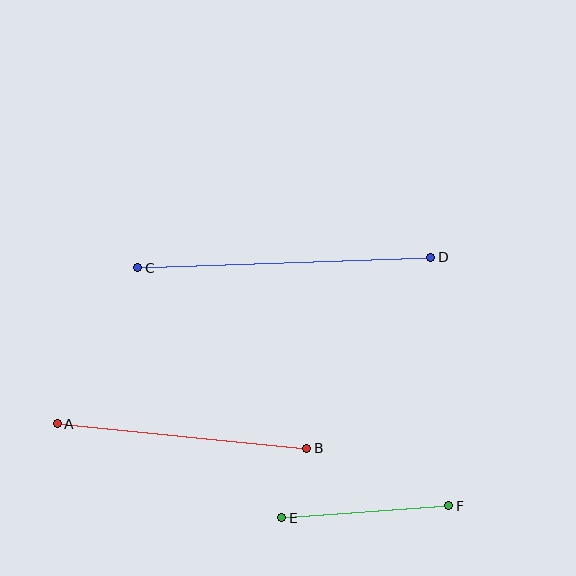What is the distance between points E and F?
The distance is approximately 167 pixels.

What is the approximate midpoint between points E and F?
The midpoint is at approximately (365, 512) pixels.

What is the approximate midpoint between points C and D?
The midpoint is at approximately (284, 262) pixels.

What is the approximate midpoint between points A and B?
The midpoint is at approximately (182, 436) pixels.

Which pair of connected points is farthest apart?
Points C and D are farthest apart.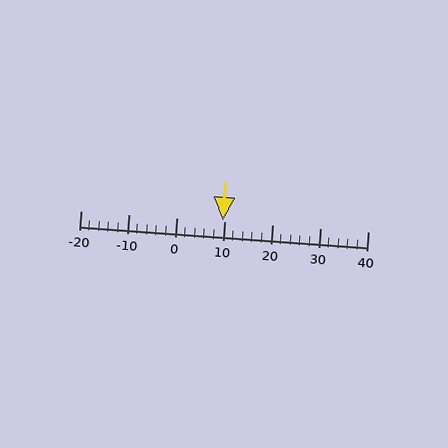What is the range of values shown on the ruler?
The ruler shows values from -20 to 40.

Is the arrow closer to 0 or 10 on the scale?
The arrow is closer to 10.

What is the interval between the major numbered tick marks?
The major tick marks are spaced 10 units apart.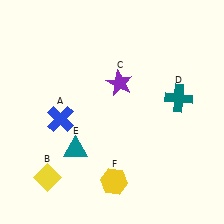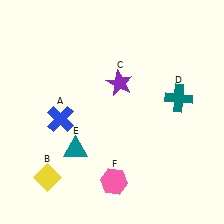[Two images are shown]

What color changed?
The hexagon (F) changed from yellow in Image 1 to pink in Image 2.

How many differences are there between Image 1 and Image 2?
There is 1 difference between the two images.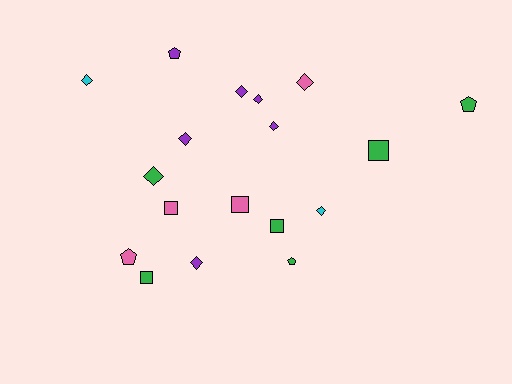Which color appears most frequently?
Green, with 6 objects.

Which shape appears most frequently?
Diamond, with 9 objects.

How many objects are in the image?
There are 18 objects.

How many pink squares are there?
There are 2 pink squares.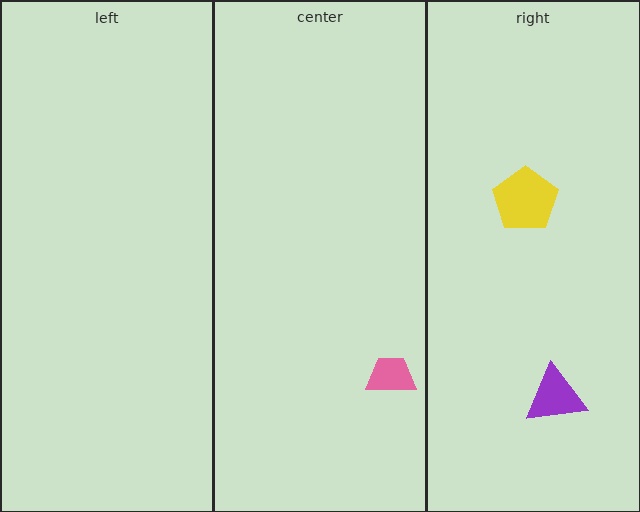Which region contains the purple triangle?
The right region.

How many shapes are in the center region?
1.